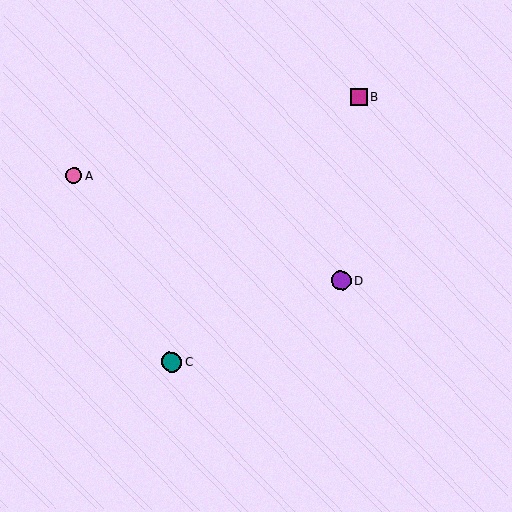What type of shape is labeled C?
Shape C is a teal circle.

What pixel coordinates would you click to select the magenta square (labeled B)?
Click at (359, 97) to select the magenta square B.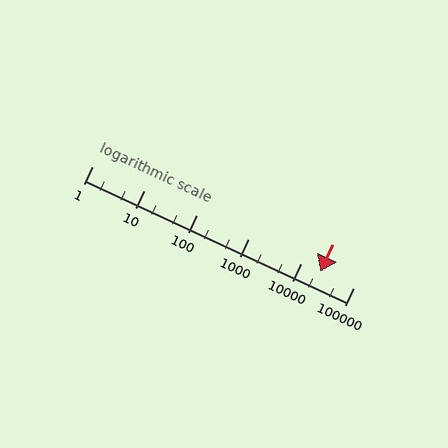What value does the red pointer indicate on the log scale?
The pointer indicates approximately 23000.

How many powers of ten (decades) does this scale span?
The scale spans 5 decades, from 1 to 100000.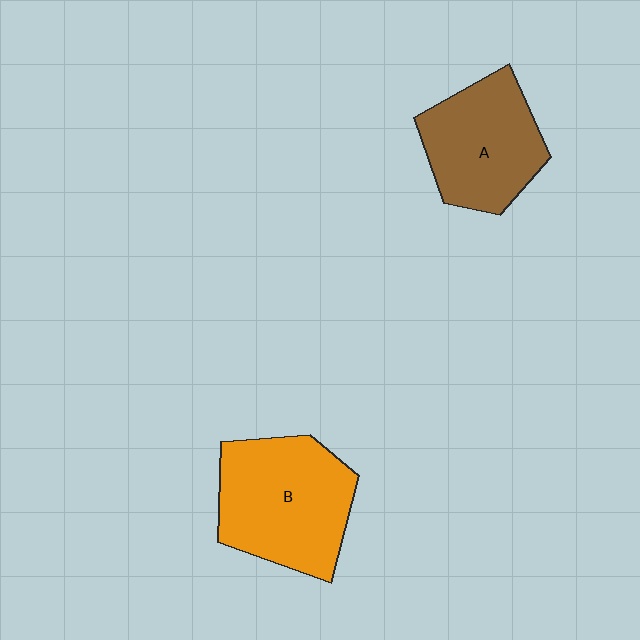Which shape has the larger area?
Shape B (orange).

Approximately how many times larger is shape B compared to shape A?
Approximately 1.2 times.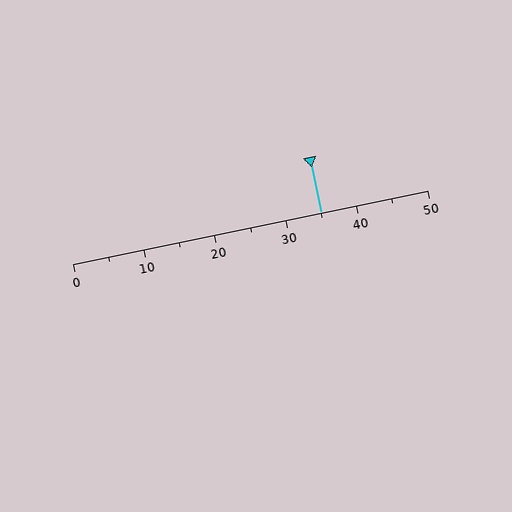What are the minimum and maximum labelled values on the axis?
The axis runs from 0 to 50.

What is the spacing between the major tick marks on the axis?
The major ticks are spaced 10 apart.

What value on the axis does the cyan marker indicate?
The marker indicates approximately 35.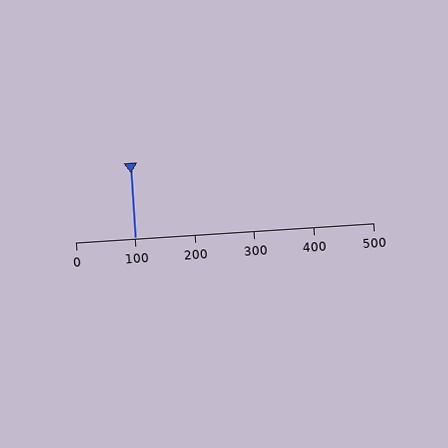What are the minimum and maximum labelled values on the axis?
The axis runs from 0 to 500.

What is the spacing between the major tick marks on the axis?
The major ticks are spaced 100 apart.